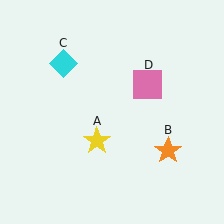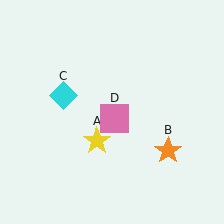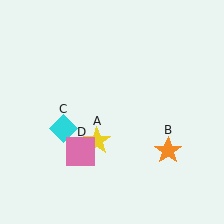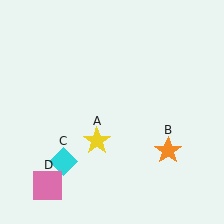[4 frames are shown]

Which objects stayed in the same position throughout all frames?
Yellow star (object A) and orange star (object B) remained stationary.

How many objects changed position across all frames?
2 objects changed position: cyan diamond (object C), pink square (object D).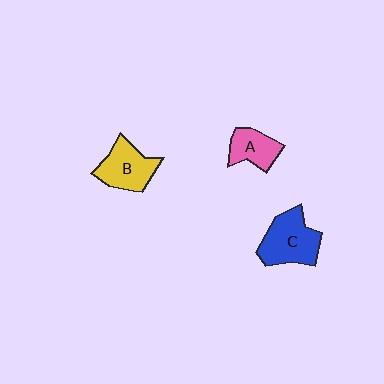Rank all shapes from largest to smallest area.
From largest to smallest: C (blue), B (yellow), A (pink).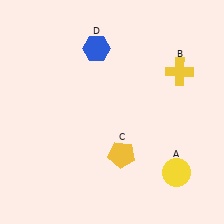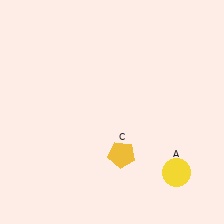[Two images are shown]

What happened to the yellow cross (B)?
The yellow cross (B) was removed in Image 2. It was in the top-right area of Image 1.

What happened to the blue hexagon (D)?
The blue hexagon (D) was removed in Image 2. It was in the top-left area of Image 1.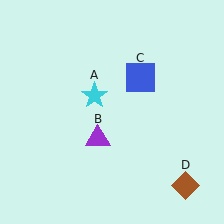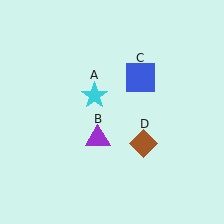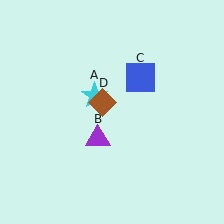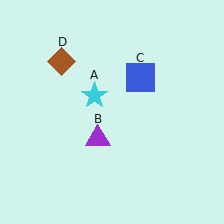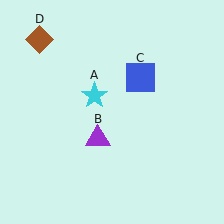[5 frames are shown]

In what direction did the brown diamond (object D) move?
The brown diamond (object D) moved up and to the left.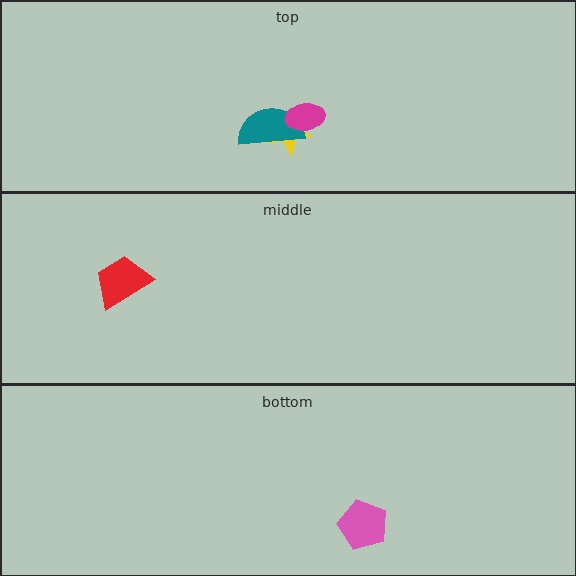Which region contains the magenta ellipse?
The top region.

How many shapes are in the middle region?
1.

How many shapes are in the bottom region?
1.